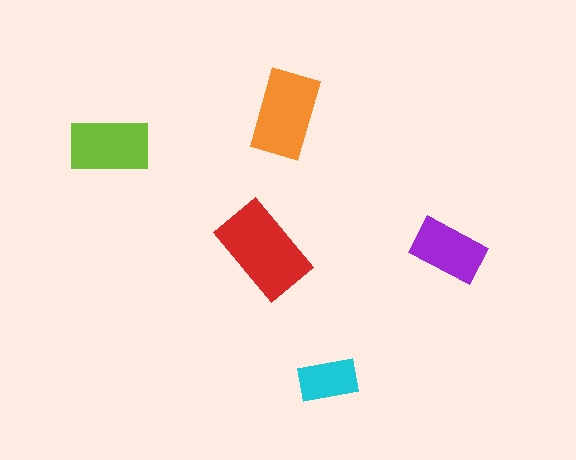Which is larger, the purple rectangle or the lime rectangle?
The lime one.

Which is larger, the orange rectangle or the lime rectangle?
The orange one.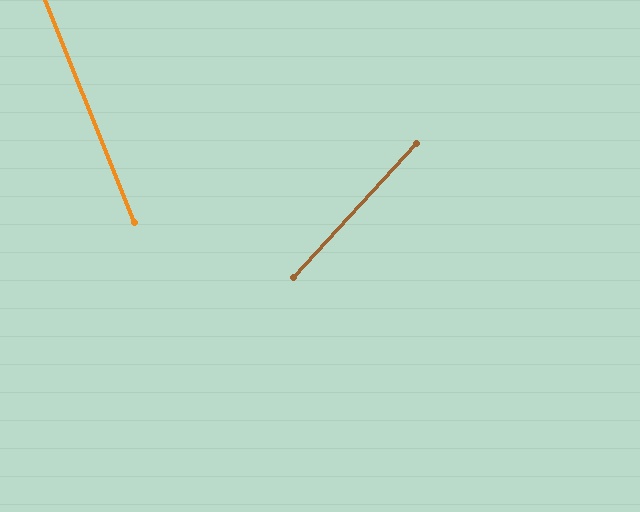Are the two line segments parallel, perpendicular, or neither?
Neither parallel nor perpendicular — they differ by about 64°.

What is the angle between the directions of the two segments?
Approximately 64 degrees.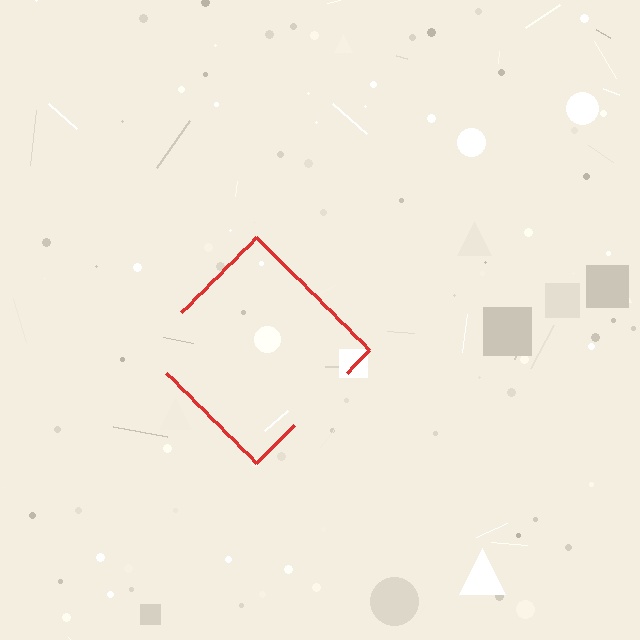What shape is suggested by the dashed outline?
The dashed outline suggests a diamond.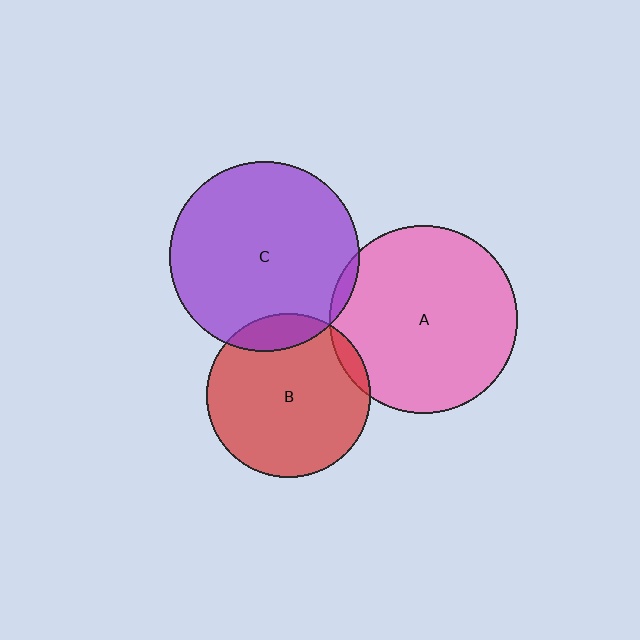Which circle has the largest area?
Circle C (purple).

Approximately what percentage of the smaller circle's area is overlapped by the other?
Approximately 5%.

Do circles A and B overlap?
Yes.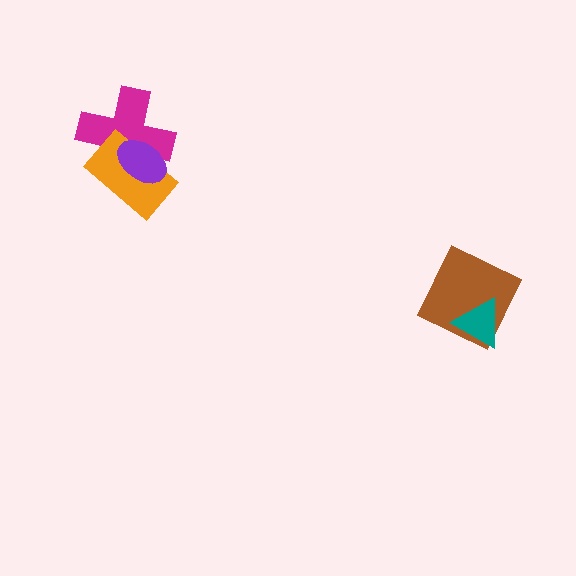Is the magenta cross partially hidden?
Yes, it is partially covered by another shape.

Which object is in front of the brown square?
The teal triangle is in front of the brown square.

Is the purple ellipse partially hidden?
No, no other shape covers it.